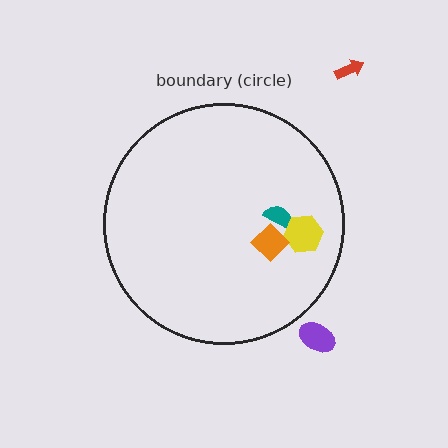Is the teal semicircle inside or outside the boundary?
Inside.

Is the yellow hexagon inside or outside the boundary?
Inside.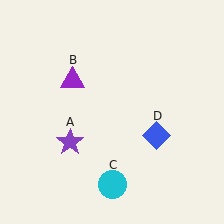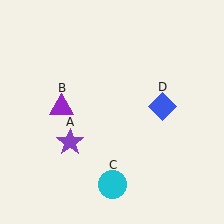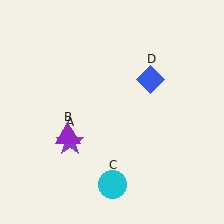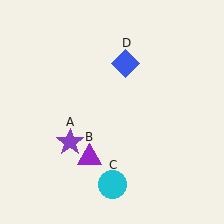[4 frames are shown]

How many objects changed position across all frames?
2 objects changed position: purple triangle (object B), blue diamond (object D).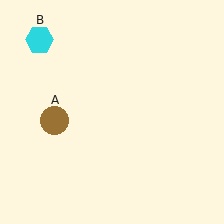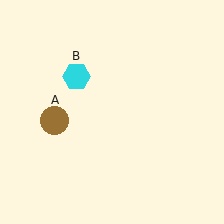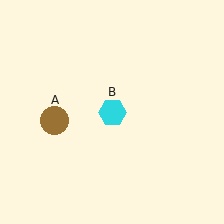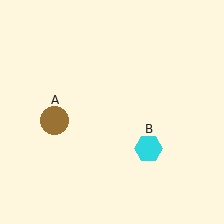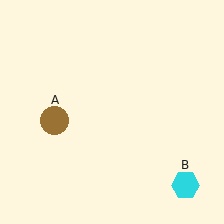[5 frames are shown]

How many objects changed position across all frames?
1 object changed position: cyan hexagon (object B).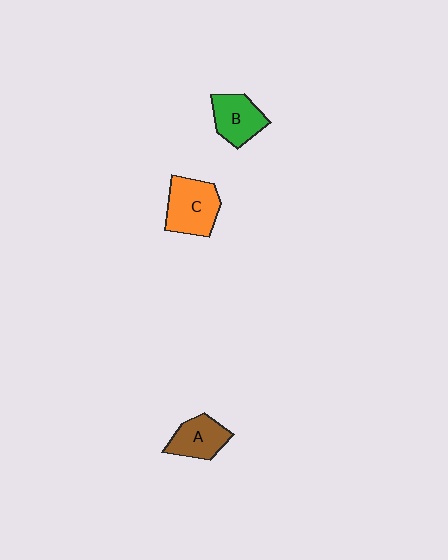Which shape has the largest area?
Shape C (orange).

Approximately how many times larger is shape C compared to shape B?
Approximately 1.3 times.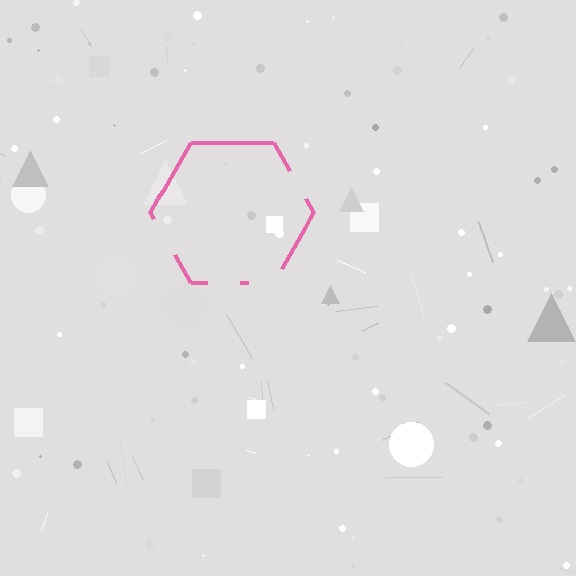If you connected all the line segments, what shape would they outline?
They would outline a hexagon.